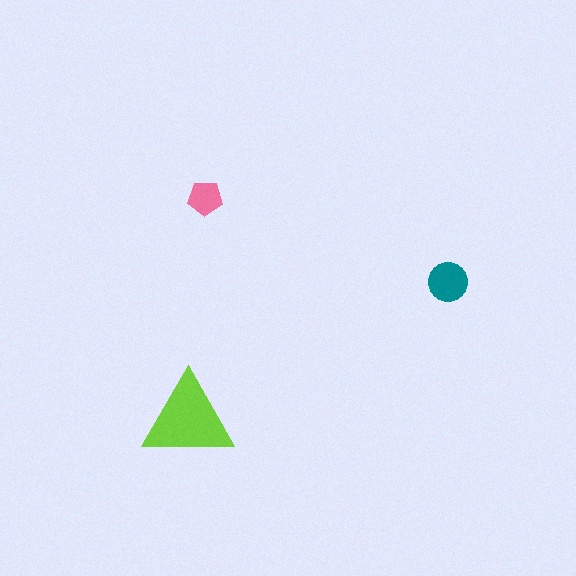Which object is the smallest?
The pink pentagon.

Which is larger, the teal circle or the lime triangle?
The lime triangle.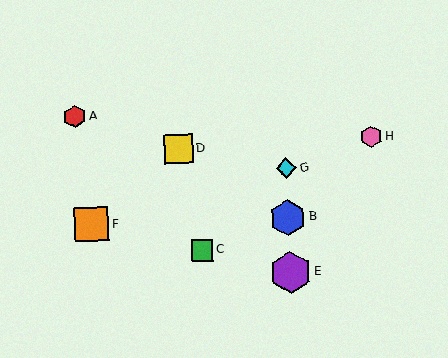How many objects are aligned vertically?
3 objects (B, E, G) are aligned vertically.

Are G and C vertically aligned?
No, G is at x≈286 and C is at x≈202.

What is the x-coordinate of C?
Object C is at x≈202.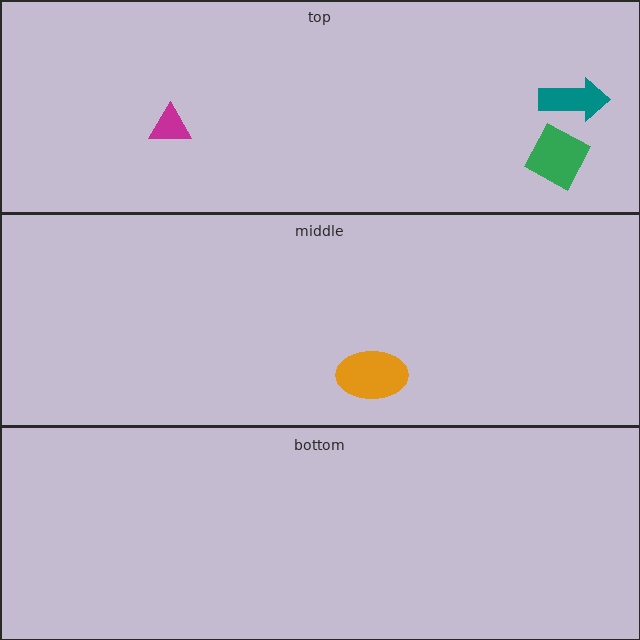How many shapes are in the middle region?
1.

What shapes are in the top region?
The magenta triangle, the green square, the teal arrow.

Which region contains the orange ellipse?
The middle region.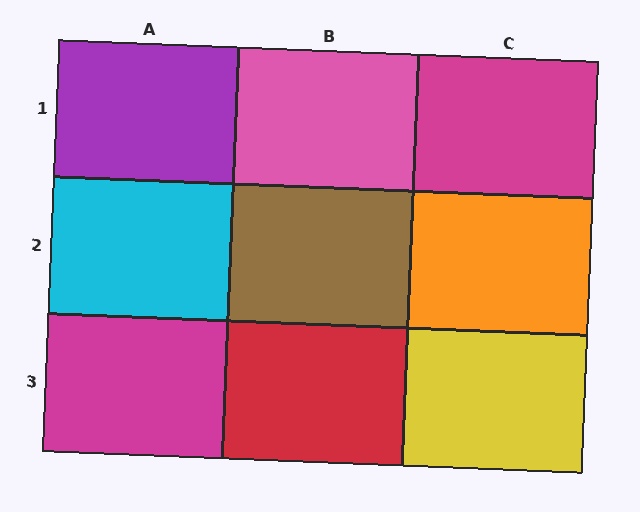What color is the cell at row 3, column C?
Yellow.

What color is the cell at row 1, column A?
Purple.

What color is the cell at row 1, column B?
Pink.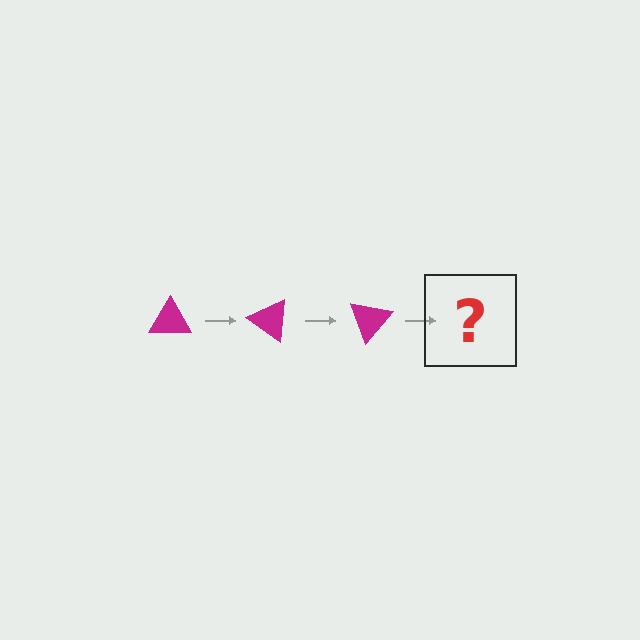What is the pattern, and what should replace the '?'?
The pattern is that the triangle rotates 35 degrees each step. The '?' should be a magenta triangle rotated 105 degrees.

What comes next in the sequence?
The next element should be a magenta triangle rotated 105 degrees.